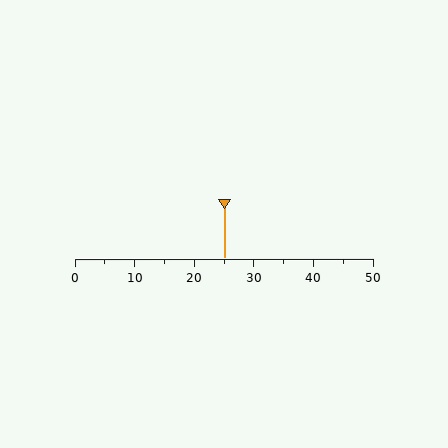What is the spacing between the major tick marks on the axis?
The major ticks are spaced 10 apart.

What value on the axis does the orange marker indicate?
The marker indicates approximately 25.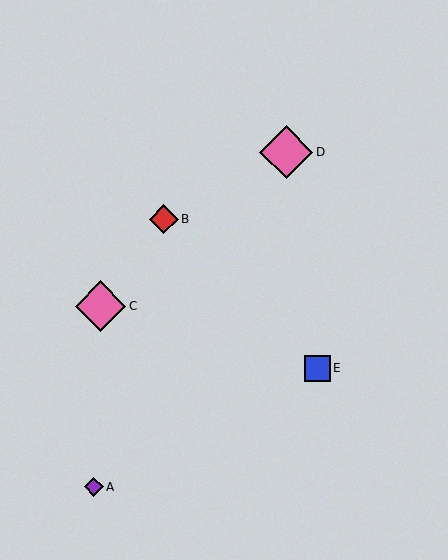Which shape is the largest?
The pink diamond (labeled D) is the largest.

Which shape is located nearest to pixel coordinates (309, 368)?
The blue square (labeled E) at (317, 368) is nearest to that location.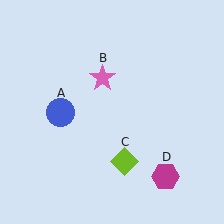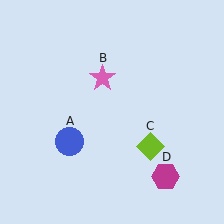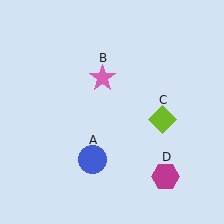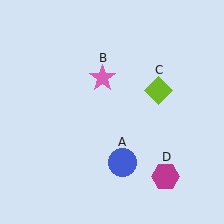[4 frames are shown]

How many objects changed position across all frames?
2 objects changed position: blue circle (object A), lime diamond (object C).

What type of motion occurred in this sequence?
The blue circle (object A), lime diamond (object C) rotated counterclockwise around the center of the scene.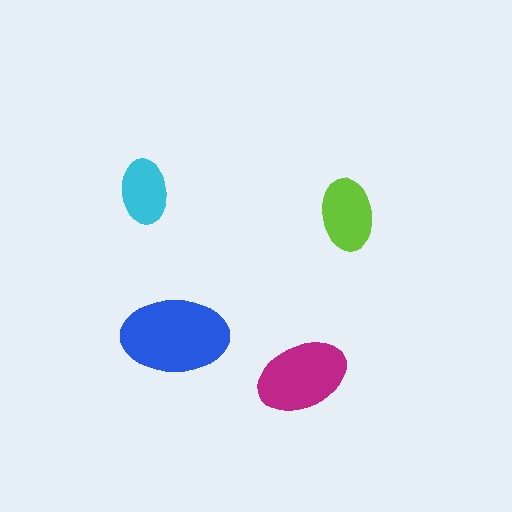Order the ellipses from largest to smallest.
the blue one, the magenta one, the lime one, the cyan one.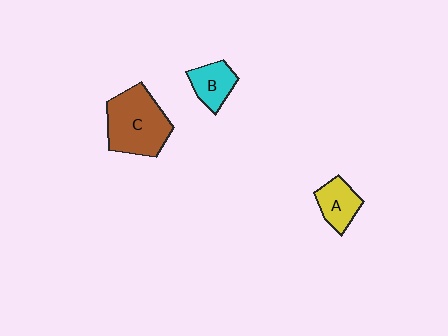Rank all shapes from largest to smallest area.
From largest to smallest: C (brown), A (yellow), B (cyan).